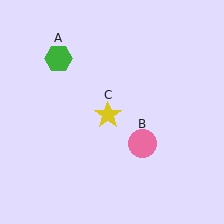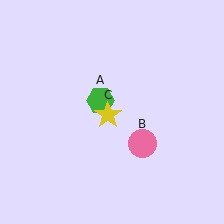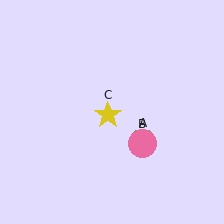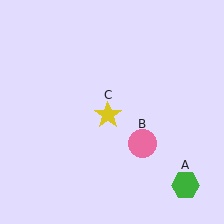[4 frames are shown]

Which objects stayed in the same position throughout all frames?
Pink circle (object B) and yellow star (object C) remained stationary.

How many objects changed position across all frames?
1 object changed position: green hexagon (object A).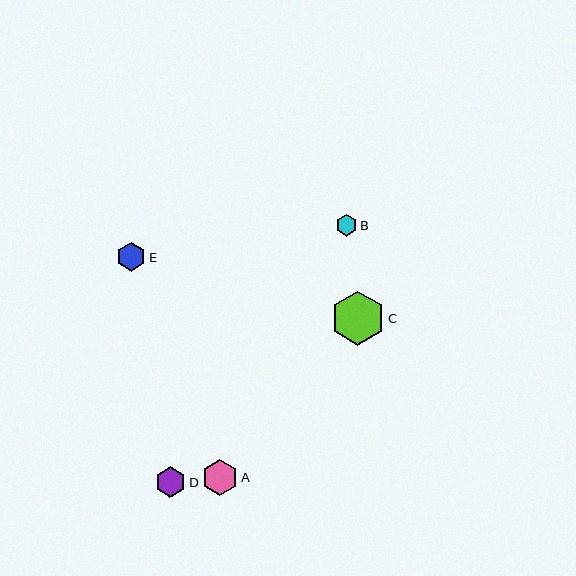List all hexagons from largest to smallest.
From largest to smallest: C, A, D, E, B.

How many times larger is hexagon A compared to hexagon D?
Hexagon A is approximately 1.2 times the size of hexagon D.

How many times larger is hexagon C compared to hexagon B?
Hexagon C is approximately 2.5 times the size of hexagon B.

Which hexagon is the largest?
Hexagon C is the largest with a size of approximately 54 pixels.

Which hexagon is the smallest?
Hexagon B is the smallest with a size of approximately 22 pixels.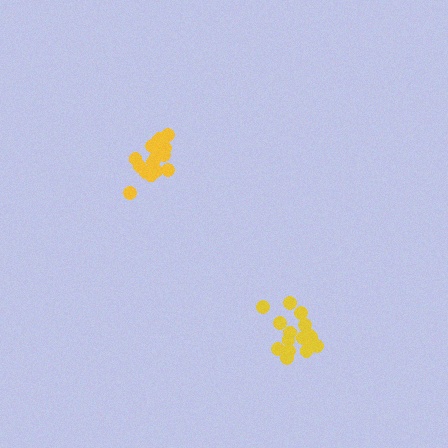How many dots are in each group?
Group 1: 18 dots, Group 2: 17 dots (35 total).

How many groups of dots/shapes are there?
There are 2 groups.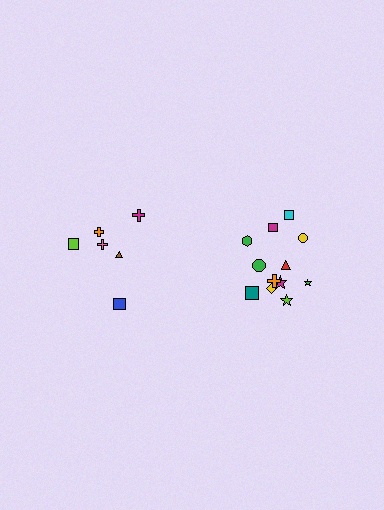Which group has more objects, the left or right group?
The right group.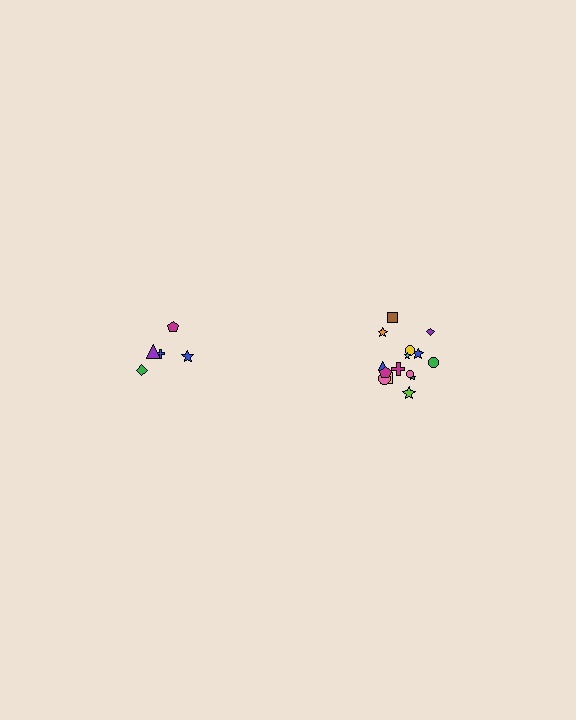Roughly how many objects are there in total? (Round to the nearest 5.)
Roughly 20 objects in total.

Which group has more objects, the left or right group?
The right group.